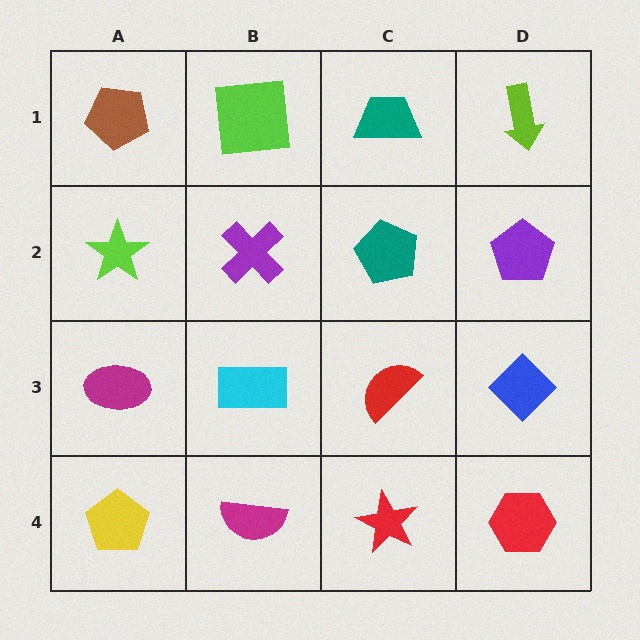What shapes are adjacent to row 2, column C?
A teal trapezoid (row 1, column C), a red semicircle (row 3, column C), a purple cross (row 2, column B), a purple pentagon (row 2, column D).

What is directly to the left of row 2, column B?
A lime star.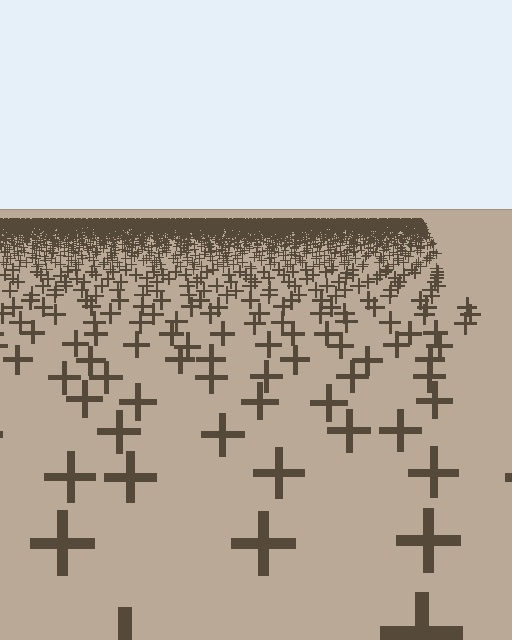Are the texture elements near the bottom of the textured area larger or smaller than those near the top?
Larger. Near the bottom, elements are closer to the viewer and appear at a bigger on-screen size.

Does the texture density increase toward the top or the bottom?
Density increases toward the top.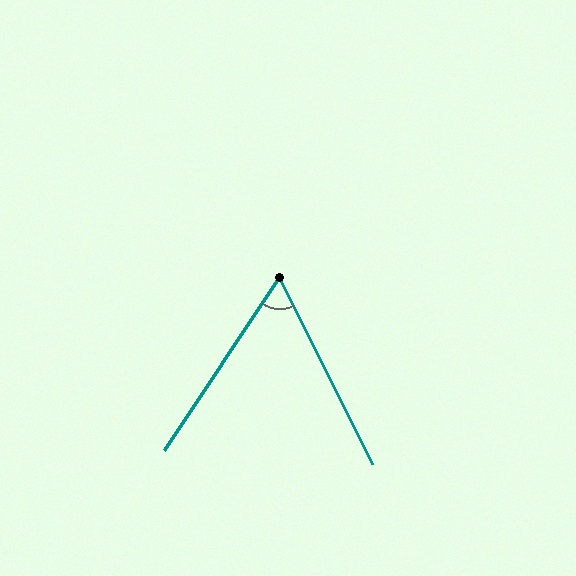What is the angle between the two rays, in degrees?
Approximately 60 degrees.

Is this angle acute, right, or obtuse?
It is acute.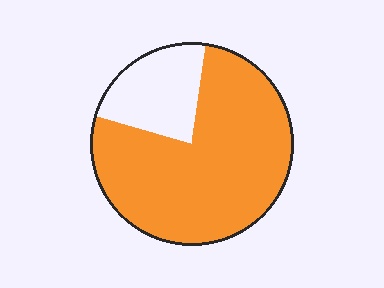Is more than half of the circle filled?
Yes.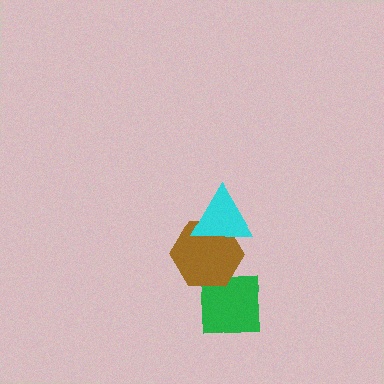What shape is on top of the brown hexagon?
The cyan triangle is on top of the brown hexagon.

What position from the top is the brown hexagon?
The brown hexagon is 2nd from the top.